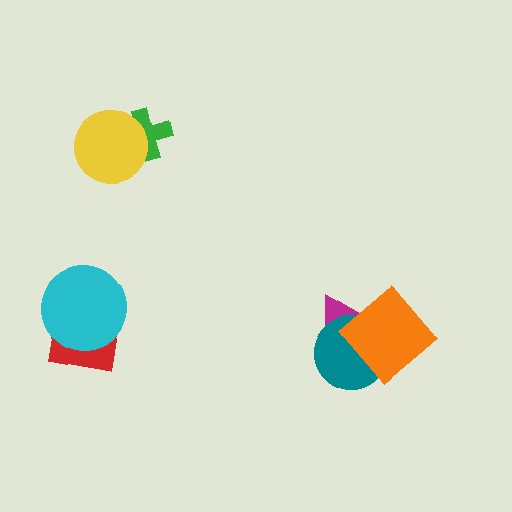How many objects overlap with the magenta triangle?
2 objects overlap with the magenta triangle.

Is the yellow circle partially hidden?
No, no other shape covers it.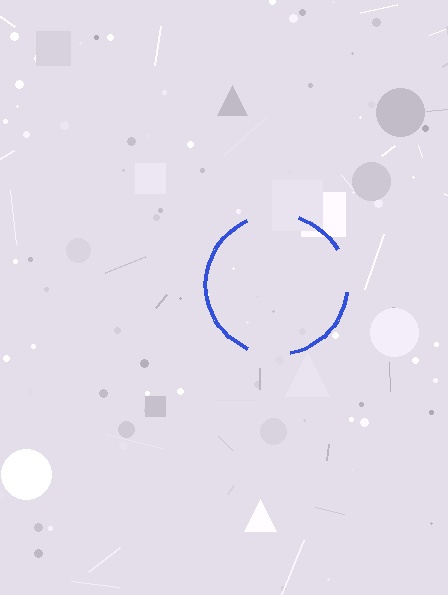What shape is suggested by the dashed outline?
The dashed outline suggests a circle.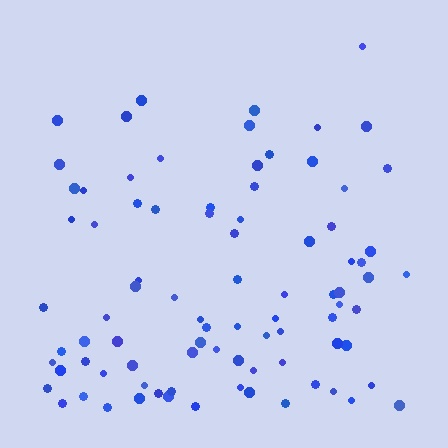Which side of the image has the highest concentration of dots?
The bottom.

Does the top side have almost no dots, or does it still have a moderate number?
Still a moderate number, just noticeably fewer than the bottom.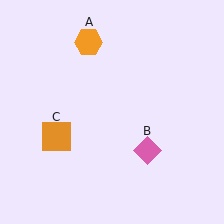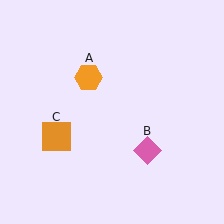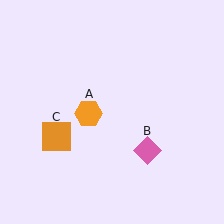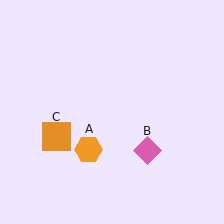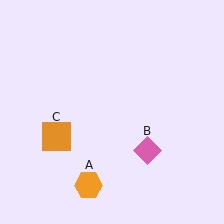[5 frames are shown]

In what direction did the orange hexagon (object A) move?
The orange hexagon (object A) moved down.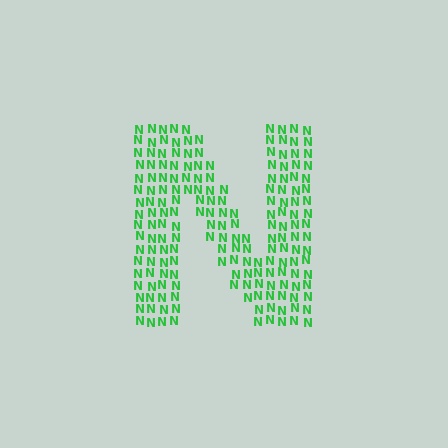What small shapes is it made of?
It is made of small letter N's.